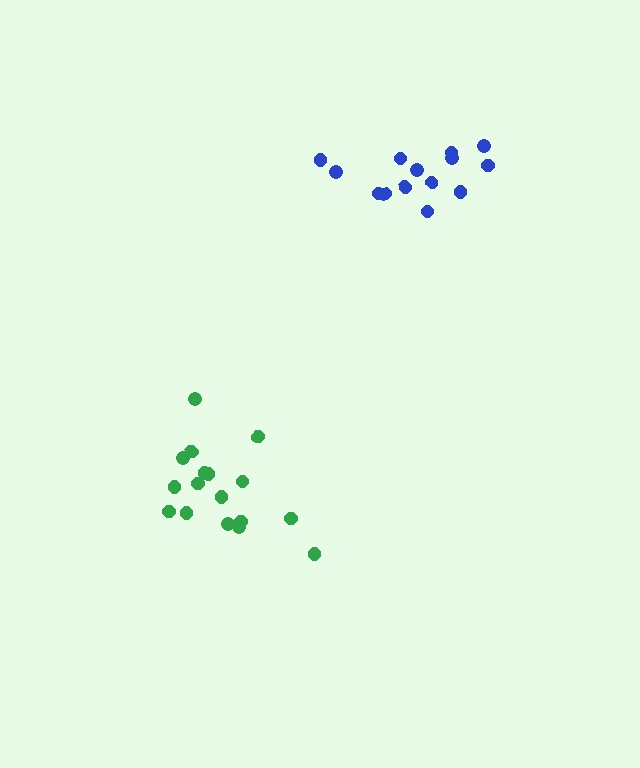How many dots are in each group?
Group 1: 14 dots, Group 2: 17 dots (31 total).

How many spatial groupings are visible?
There are 2 spatial groupings.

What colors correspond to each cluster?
The clusters are colored: blue, green.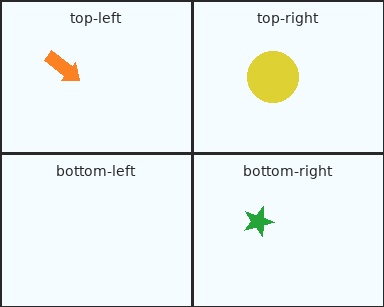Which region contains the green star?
The bottom-right region.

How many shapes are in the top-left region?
1.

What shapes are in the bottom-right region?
The green star.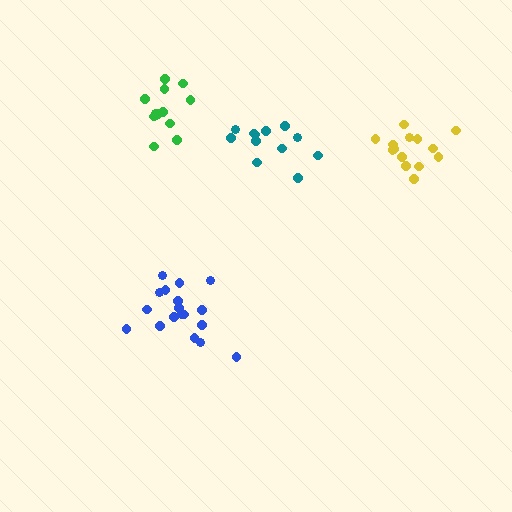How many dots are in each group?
Group 1: 18 dots, Group 2: 12 dots, Group 3: 14 dots, Group 4: 13 dots (57 total).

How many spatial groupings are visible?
There are 4 spatial groupings.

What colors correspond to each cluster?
The clusters are colored: blue, teal, yellow, green.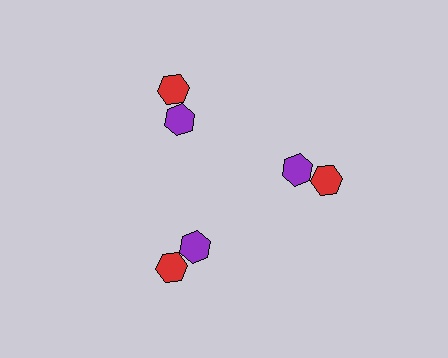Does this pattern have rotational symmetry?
Yes, this pattern has 3-fold rotational symmetry. It looks the same after rotating 120 degrees around the center.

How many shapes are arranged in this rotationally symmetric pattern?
There are 6 shapes, arranged in 3 groups of 2.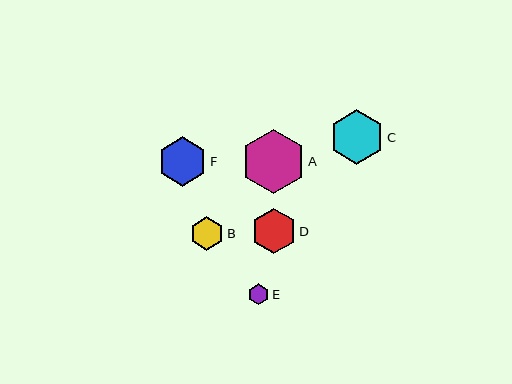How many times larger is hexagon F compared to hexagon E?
Hexagon F is approximately 2.4 times the size of hexagon E.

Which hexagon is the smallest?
Hexagon E is the smallest with a size of approximately 21 pixels.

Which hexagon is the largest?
Hexagon A is the largest with a size of approximately 64 pixels.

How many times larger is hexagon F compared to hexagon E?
Hexagon F is approximately 2.4 times the size of hexagon E.